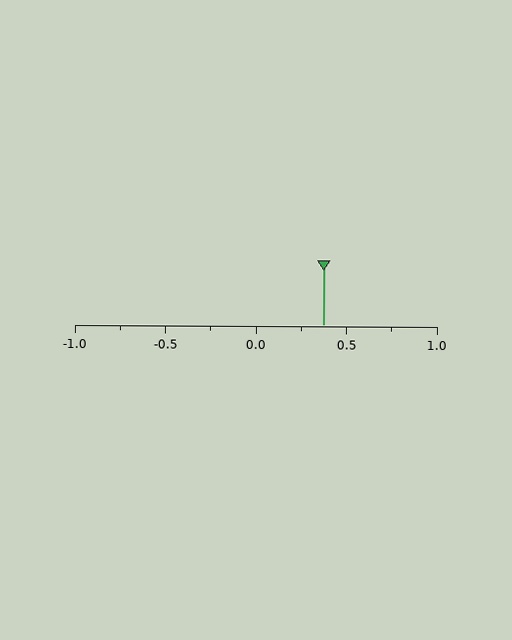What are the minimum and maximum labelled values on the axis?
The axis runs from -1.0 to 1.0.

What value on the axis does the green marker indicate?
The marker indicates approximately 0.38.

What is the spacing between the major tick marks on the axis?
The major ticks are spaced 0.5 apart.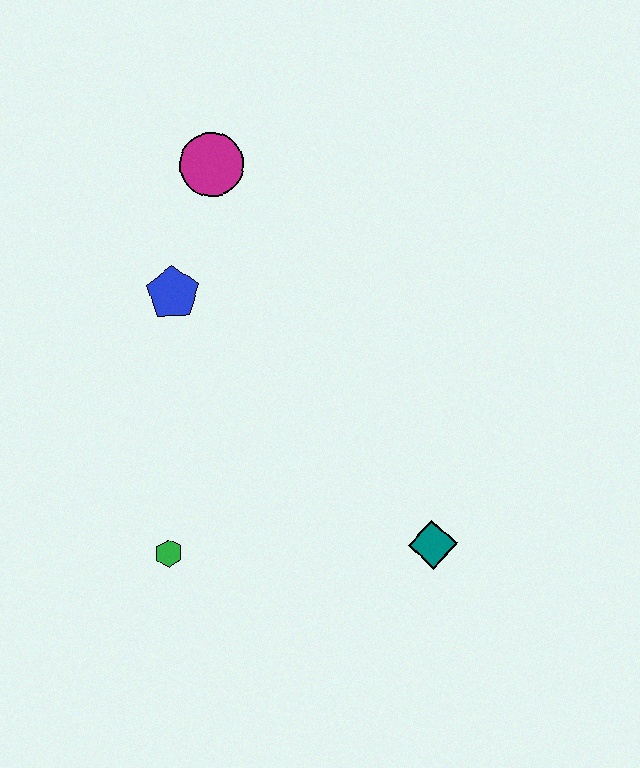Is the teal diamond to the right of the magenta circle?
Yes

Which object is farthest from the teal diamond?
The magenta circle is farthest from the teal diamond.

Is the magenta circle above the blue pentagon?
Yes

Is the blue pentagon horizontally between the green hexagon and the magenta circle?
Yes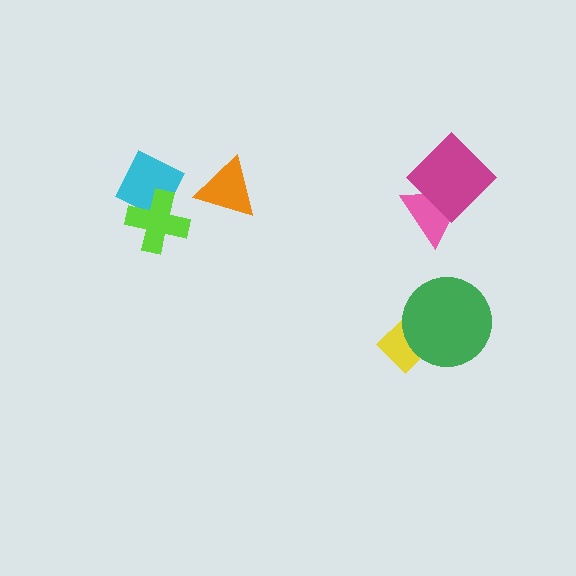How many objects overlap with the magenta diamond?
1 object overlaps with the magenta diamond.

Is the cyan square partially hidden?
Yes, it is partially covered by another shape.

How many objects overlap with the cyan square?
1 object overlaps with the cyan square.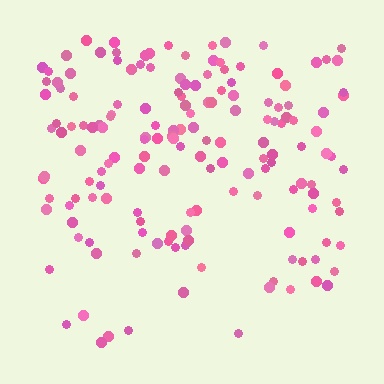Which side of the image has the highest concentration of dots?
The top.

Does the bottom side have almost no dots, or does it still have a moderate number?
Still a moderate number, just noticeably fewer than the top.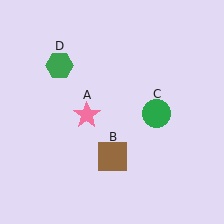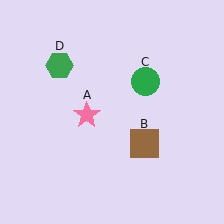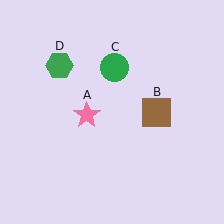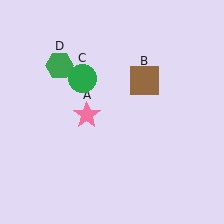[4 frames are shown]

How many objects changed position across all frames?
2 objects changed position: brown square (object B), green circle (object C).